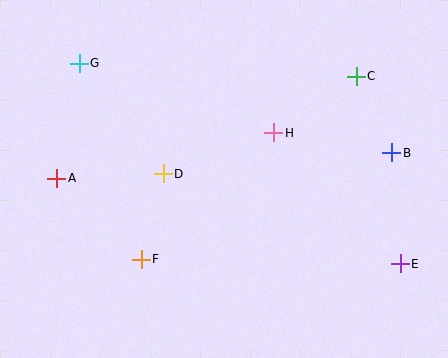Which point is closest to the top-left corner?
Point G is closest to the top-left corner.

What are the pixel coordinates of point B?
Point B is at (392, 153).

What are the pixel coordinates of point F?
Point F is at (141, 259).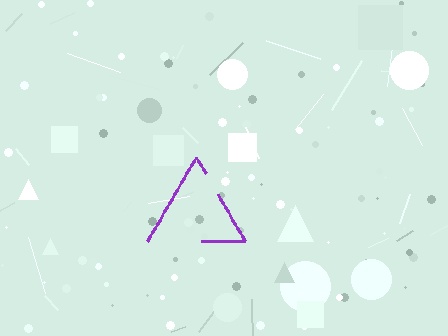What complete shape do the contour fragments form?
The contour fragments form a triangle.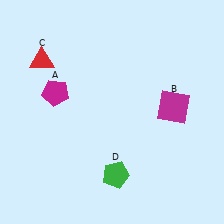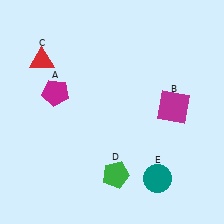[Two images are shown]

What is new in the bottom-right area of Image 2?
A teal circle (E) was added in the bottom-right area of Image 2.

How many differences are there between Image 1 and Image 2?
There is 1 difference between the two images.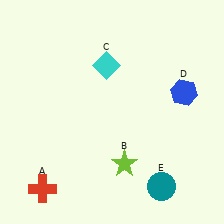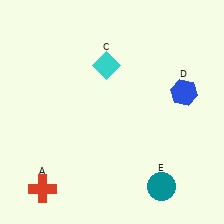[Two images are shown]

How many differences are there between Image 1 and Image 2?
There is 1 difference between the two images.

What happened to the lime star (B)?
The lime star (B) was removed in Image 2. It was in the bottom-right area of Image 1.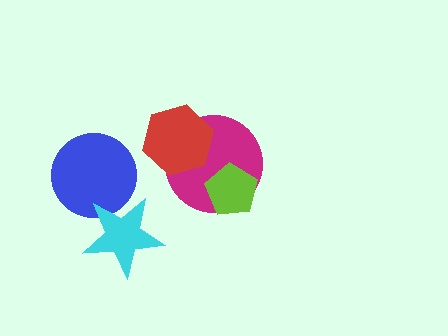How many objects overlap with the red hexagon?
1 object overlaps with the red hexagon.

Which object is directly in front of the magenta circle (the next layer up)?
The lime pentagon is directly in front of the magenta circle.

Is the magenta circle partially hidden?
Yes, it is partially covered by another shape.